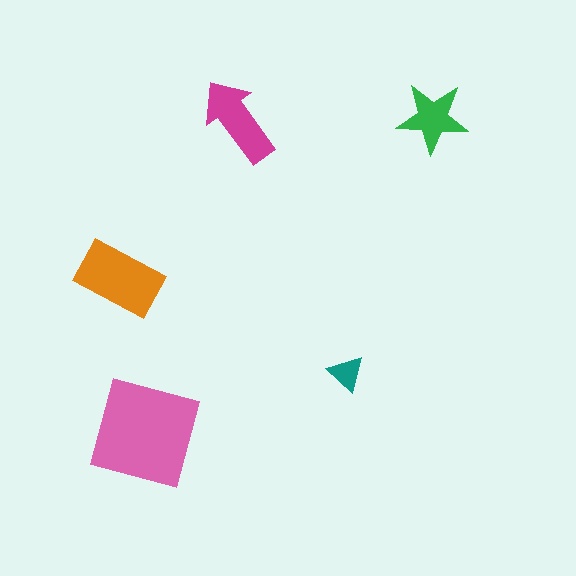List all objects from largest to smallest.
The pink square, the orange rectangle, the magenta arrow, the green star, the teal triangle.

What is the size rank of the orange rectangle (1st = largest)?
2nd.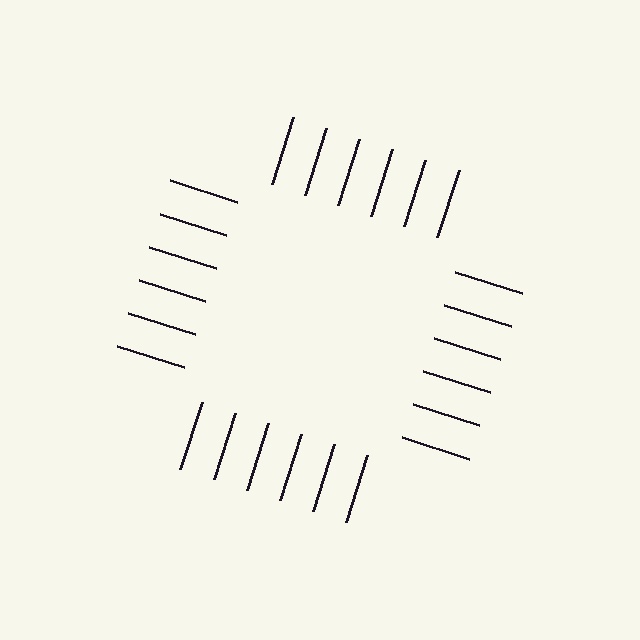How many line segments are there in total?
24 — 6 along each of the 4 edges.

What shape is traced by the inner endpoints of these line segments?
An illusory square — the line segments terminate on its edges but no continuous stroke is drawn.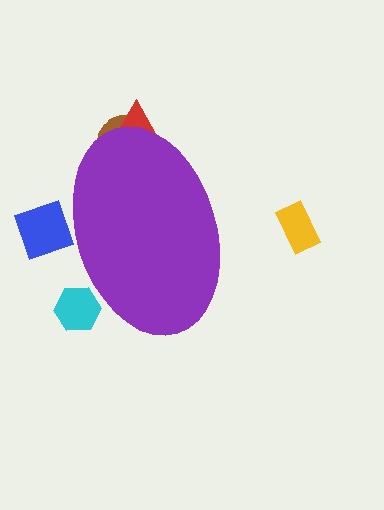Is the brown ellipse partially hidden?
Yes, the brown ellipse is partially hidden behind the purple ellipse.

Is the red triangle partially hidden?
Yes, the red triangle is partially hidden behind the purple ellipse.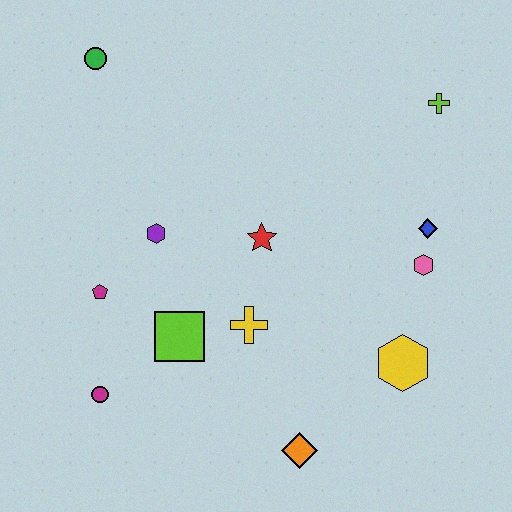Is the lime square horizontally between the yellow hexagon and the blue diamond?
No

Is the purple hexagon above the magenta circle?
Yes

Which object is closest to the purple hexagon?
The magenta pentagon is closest to the purple hexagon.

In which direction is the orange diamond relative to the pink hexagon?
The orange diamond is below the pink hexagon.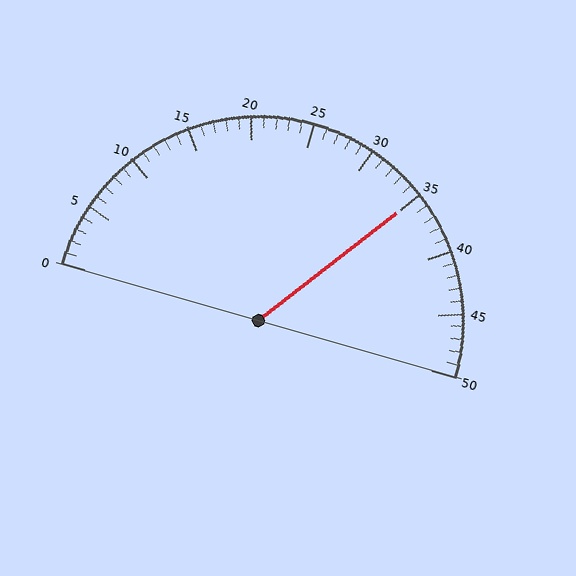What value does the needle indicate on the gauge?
The needle indicates approximately 35.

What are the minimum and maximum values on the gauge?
The gauge ranges from 0 to 50.